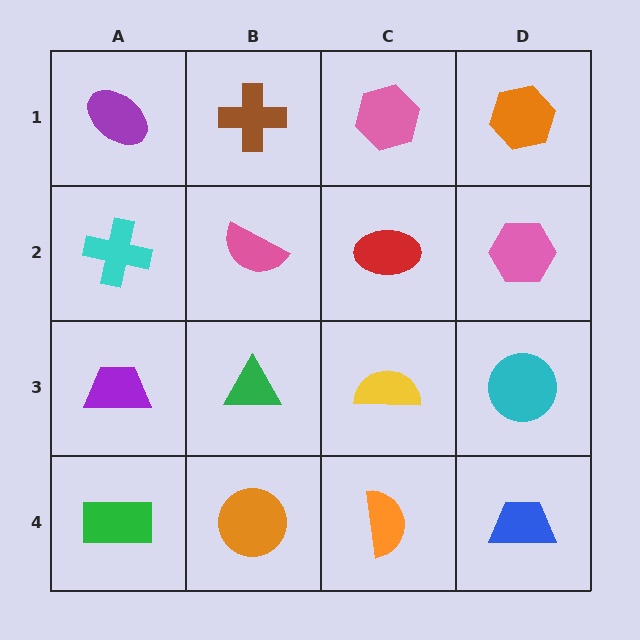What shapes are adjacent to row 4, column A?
A purple trapezoid (row 3, column A), an orange circle (row 4, column B).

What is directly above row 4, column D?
A cyan circle.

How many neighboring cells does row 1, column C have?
3.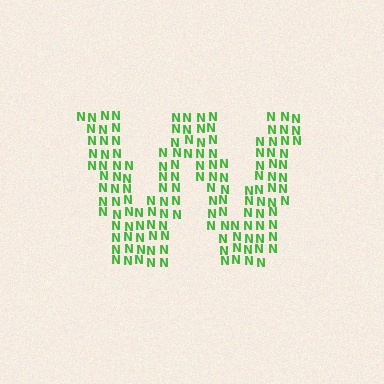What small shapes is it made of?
It is made of small letter N's.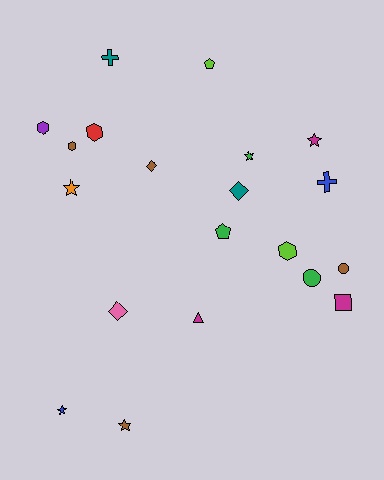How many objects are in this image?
There are 20 objects.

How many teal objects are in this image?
There are 2 teal objects.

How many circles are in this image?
There are 2 circles.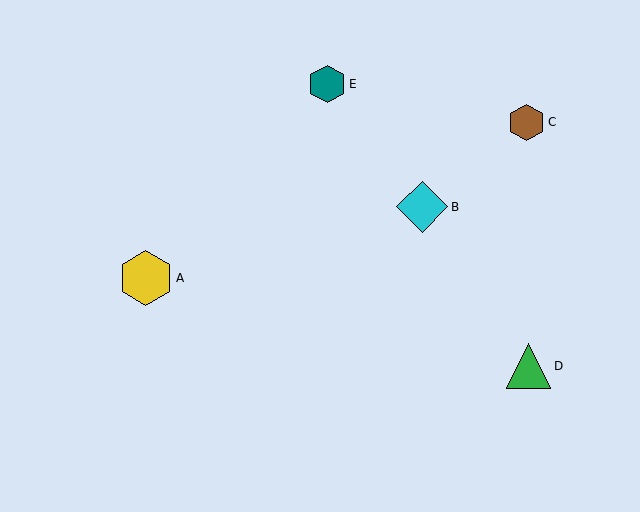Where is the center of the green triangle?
The center of the green triangle is at (528, 366).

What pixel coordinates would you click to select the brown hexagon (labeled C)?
Click at (527, 122) to select the brown hexagon C.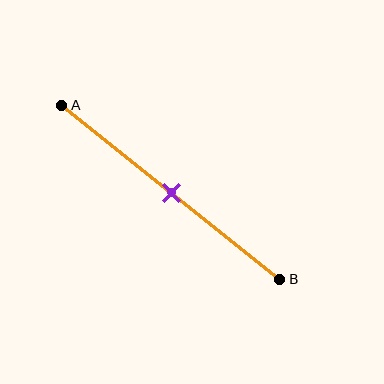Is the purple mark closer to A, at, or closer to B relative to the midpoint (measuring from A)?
The purple mark is approximately at the midpoint of segment AB.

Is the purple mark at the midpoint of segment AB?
Yes, the mark is approximately at the midpoint.